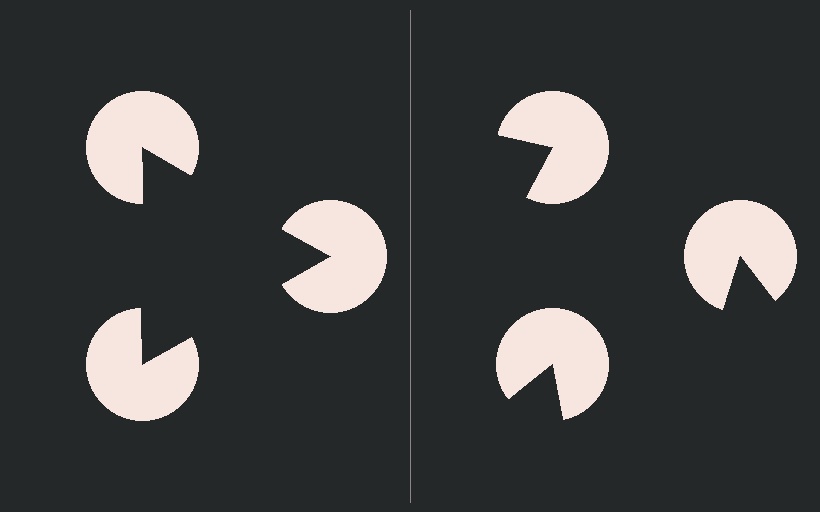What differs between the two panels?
The pac-man discs are positioned identically on both sides; only the wedge orientations differ. On the left they align to a triangle; on the right they are misaligned.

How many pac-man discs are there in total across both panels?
6 — 3 on each side.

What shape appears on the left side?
An illusory triangle.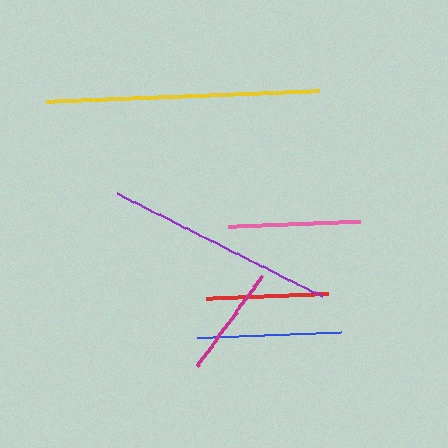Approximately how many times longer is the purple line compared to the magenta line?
The purple line is approximately 2.0 times the length of the magenta line.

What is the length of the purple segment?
The purple segment is approximately 229 pixels long.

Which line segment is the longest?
The yellow line is the longest at approximately 273 pixels.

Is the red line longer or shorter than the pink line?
The pink line is longer than the red line.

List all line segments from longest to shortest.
From longest to shortest: yellow, purple, blue, pink, red, magenta.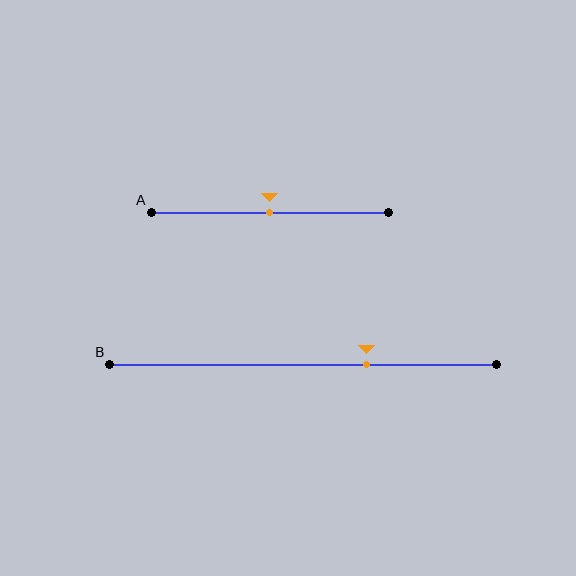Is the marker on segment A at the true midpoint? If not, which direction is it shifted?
Yes, the marker on segment A is at the true midpoint.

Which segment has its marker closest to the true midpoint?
Segment A has its marker closest to the true midpoint.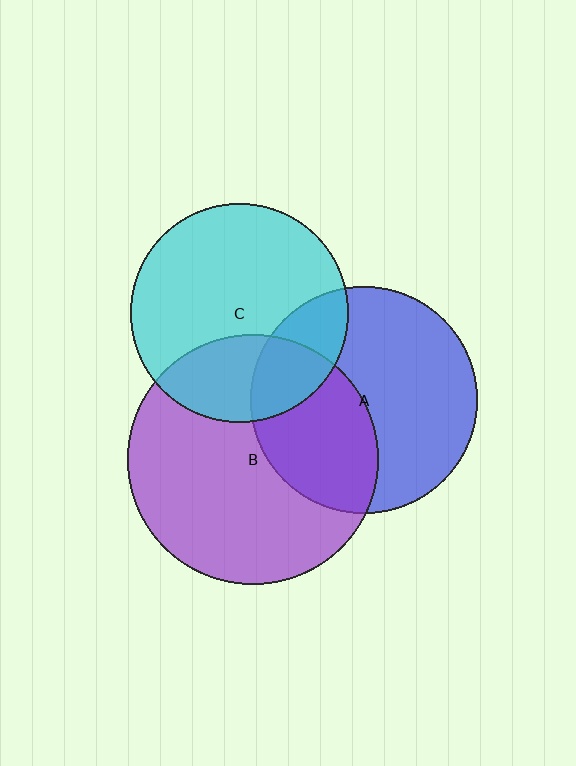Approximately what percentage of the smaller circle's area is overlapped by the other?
Approximately 20%.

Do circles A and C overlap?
Yes.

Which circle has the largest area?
Circle B (purple).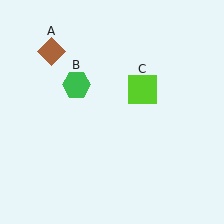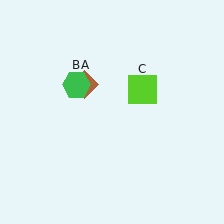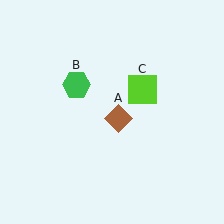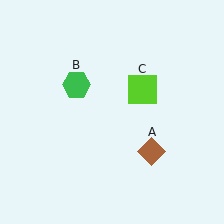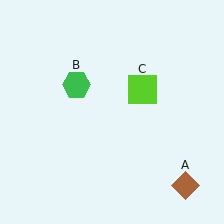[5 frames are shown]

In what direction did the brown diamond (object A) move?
The brown diamond (object A) moved down and to the right.